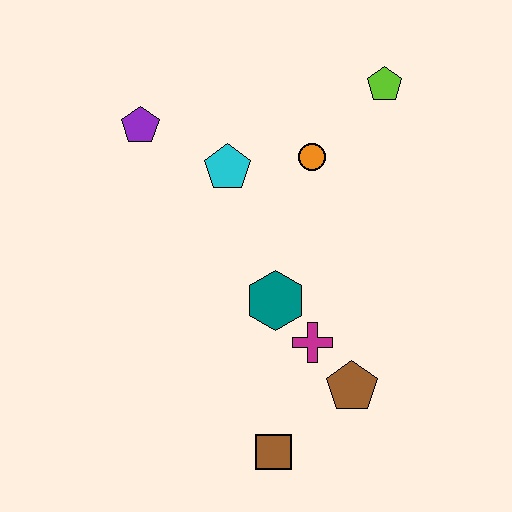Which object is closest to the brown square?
The brown pentagon is closest to the brown square.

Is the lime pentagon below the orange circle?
No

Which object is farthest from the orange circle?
The brown square is farthest from the orange circle.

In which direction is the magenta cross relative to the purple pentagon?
The magenta cross is below the purple pentagon.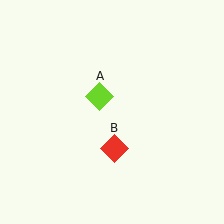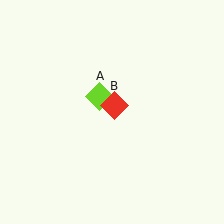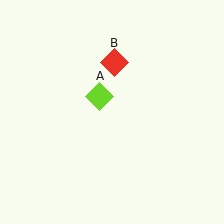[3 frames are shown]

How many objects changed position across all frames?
1 object changed position: red diamond (object B).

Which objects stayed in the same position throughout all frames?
Lime diamond (object A) remained stationary.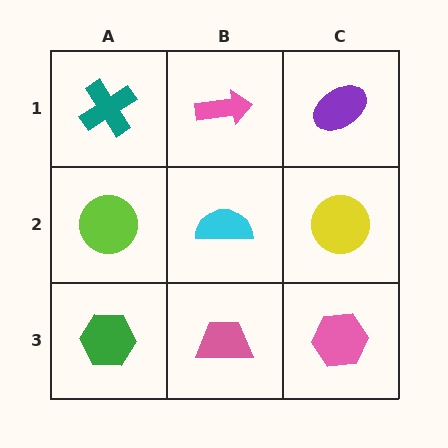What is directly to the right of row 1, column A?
A pink arrow.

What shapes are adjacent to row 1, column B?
A cyan semicircle (row 2, column B), a teal cross (row 1, column A), a purple ellipse (row 1, column C).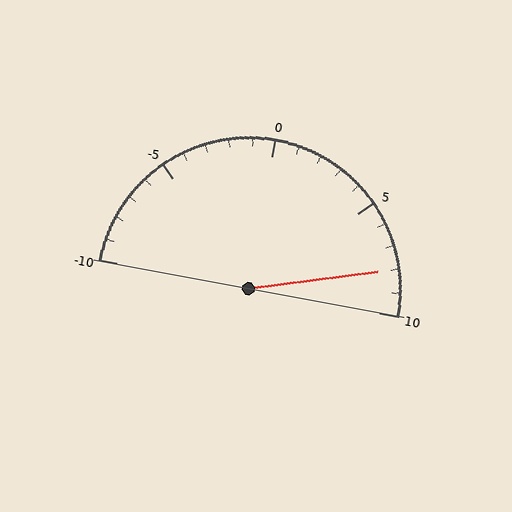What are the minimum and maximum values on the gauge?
The gauge ranges from -10 to 10.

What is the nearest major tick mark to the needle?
The nearest major tick mark is 10.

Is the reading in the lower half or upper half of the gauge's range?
The reading is in the upper half of the range (-10 to 10).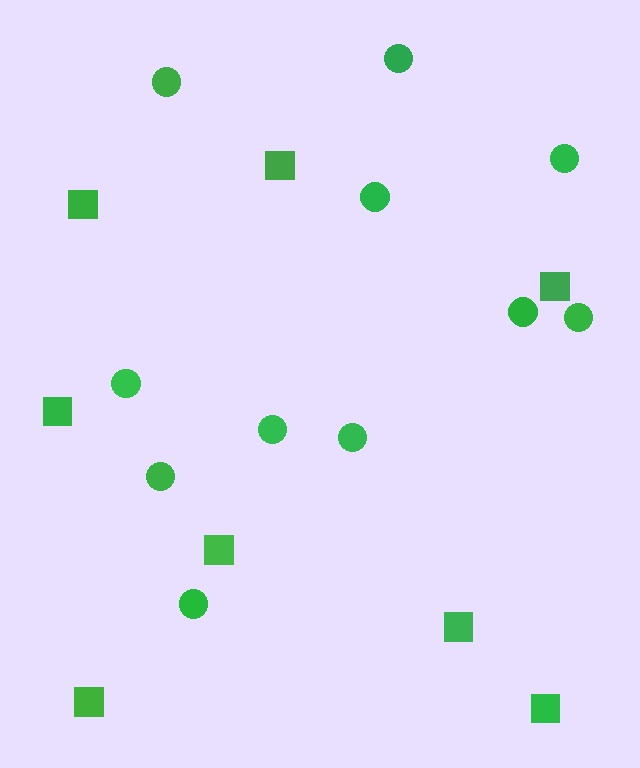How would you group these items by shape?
There are 2 groups: one group of squares (8) and one group of circles (11).